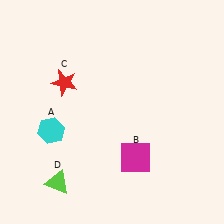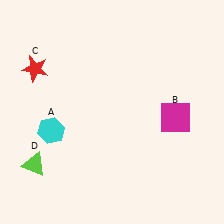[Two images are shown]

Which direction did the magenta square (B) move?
The magenta square (B) moved up.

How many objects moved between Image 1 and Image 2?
3 objects moved between the two images.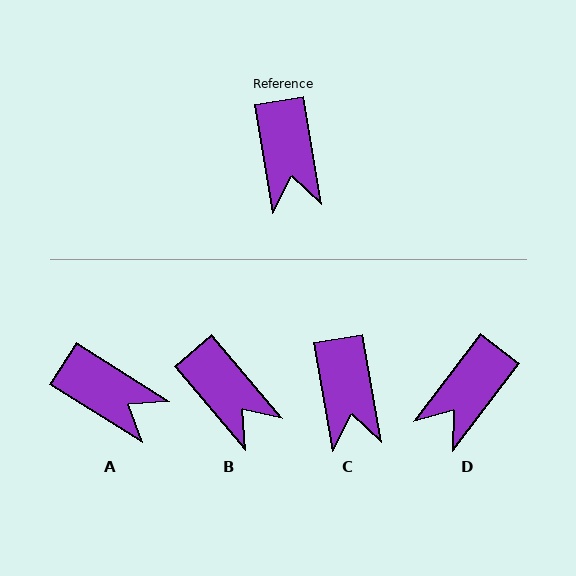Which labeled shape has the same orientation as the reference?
C.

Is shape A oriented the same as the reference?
No, it is off by about 48 degrees.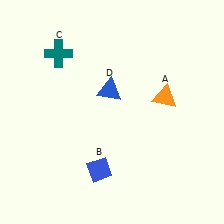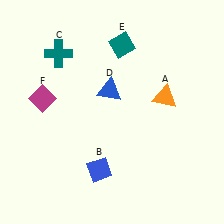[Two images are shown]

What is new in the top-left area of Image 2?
A magenta diamond (F) was added in the top-left area of Image 2.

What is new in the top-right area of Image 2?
A teal diamond (E) was added in the top-right area of Image 2.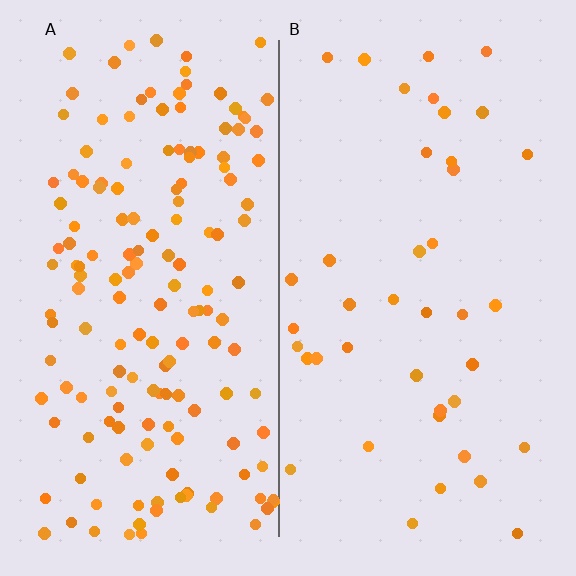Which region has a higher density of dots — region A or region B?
A (the left).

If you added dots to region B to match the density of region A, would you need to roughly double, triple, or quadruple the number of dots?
Approximately quadruple.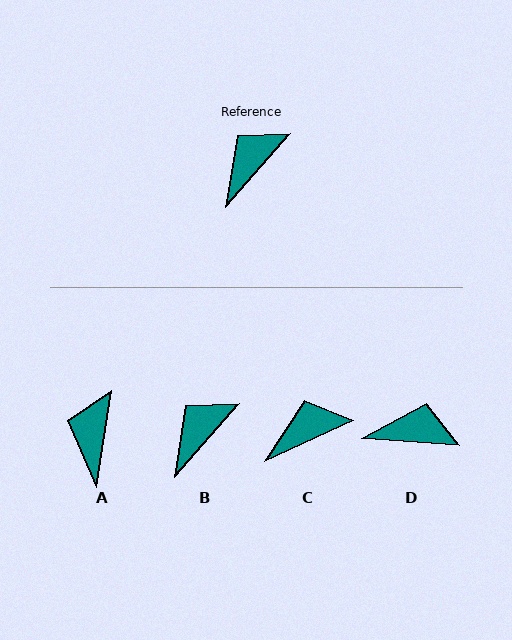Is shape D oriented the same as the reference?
No, it is off by about 53 degrees.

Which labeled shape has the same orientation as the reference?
B.